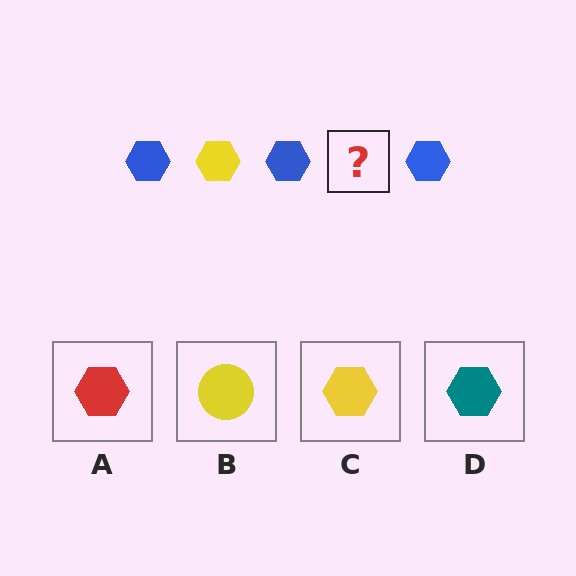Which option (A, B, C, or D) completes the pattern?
C.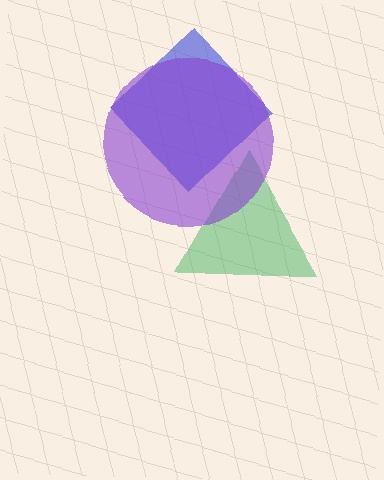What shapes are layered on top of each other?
The layered shapes are: a green triangle, a blue diamond, a purple circle.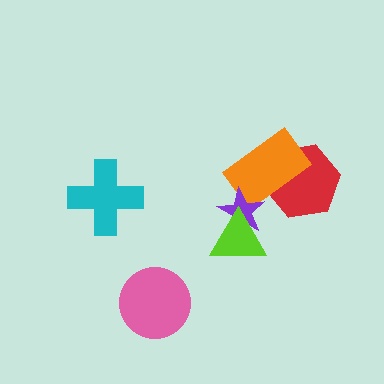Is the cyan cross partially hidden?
No, no other shape covers it.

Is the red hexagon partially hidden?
Yes, it is partially covered by another shape.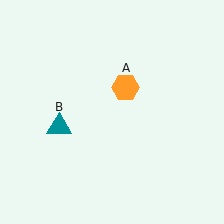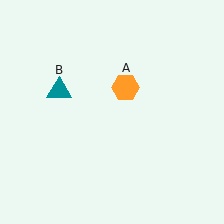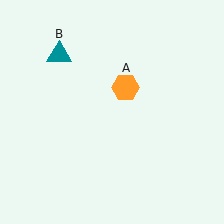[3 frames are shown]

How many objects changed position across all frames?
1 object changed position: teal triangle (object B).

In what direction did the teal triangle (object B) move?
The teal triangle (object B) moved up.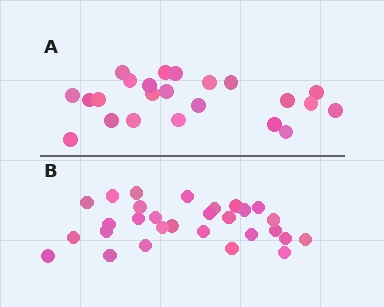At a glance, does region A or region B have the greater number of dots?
Region B (the bottom region) has more dots.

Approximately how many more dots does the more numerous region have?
Region B has about 6 more dots than region A.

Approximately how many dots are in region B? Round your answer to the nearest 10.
About 30 dots. (The exact count is 29, which rounds to 30.)